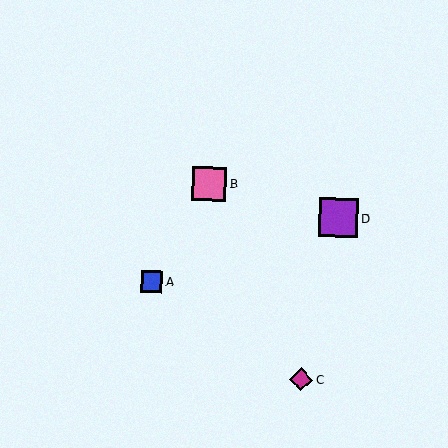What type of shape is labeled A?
Shape A is a blue square.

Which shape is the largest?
The purple square (labeled D) is the largest.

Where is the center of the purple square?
The center of the purple square is at (339, 217).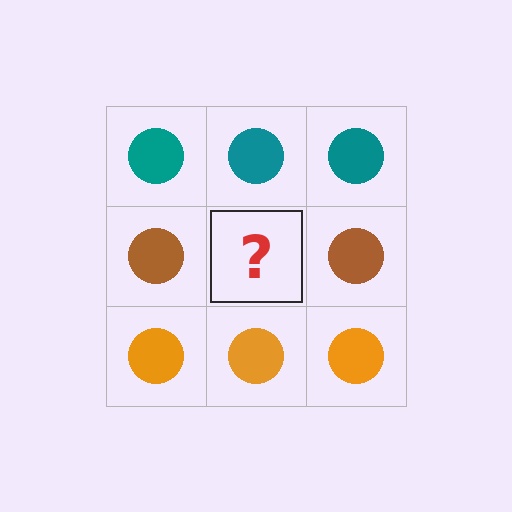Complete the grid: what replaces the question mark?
The question mark should be replaced with a brown circle.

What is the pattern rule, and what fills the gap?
The rule is that each row has a consistent color. The gap should be filled with a brown circle.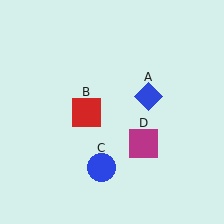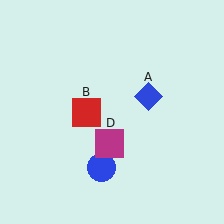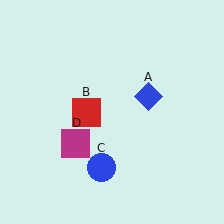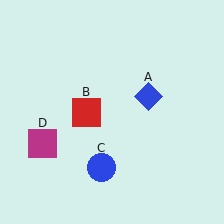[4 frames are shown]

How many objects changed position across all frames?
1 object changed position: magenta square (object D).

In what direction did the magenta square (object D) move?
The magenta square (object D) moved left.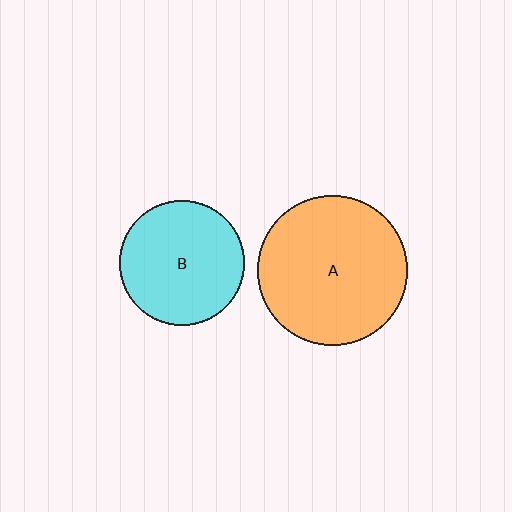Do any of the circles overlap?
No, none of the circles overlap.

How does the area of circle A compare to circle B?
Approximately 1.4 times.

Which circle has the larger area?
Circle A (orange).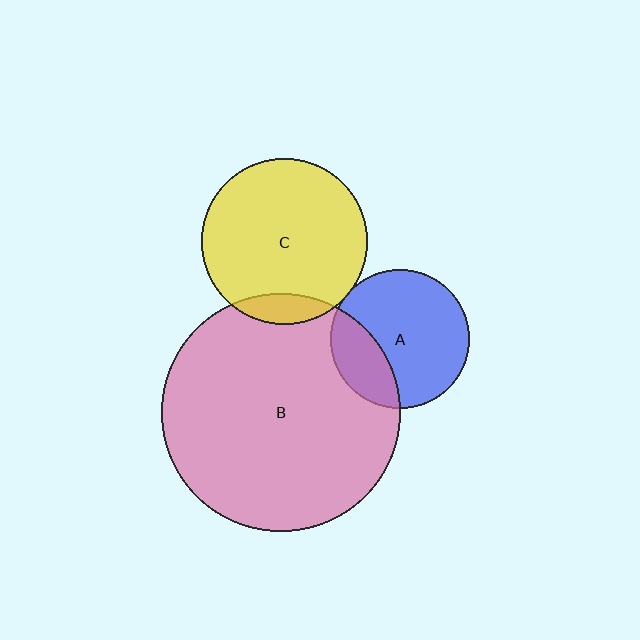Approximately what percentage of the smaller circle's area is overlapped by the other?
Approximately 10%.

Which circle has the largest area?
Circle B (pink).